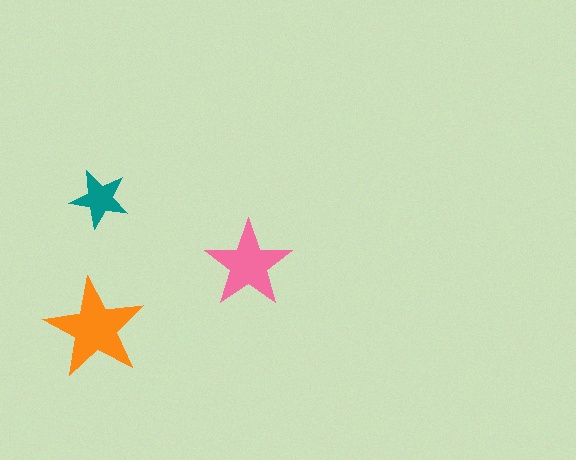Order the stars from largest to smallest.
the orange one, the pink one, the teal one.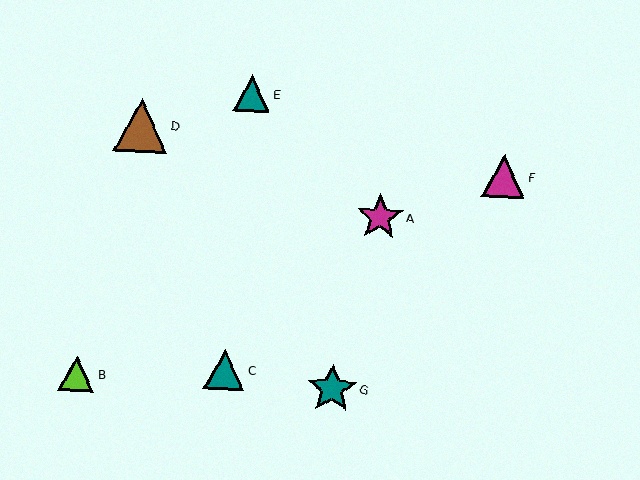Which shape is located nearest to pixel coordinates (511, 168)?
The magenta triangle (labeled F) at (504, 176) is nearest to that location.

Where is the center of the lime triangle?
The center of the lime triangle is at (77, 374).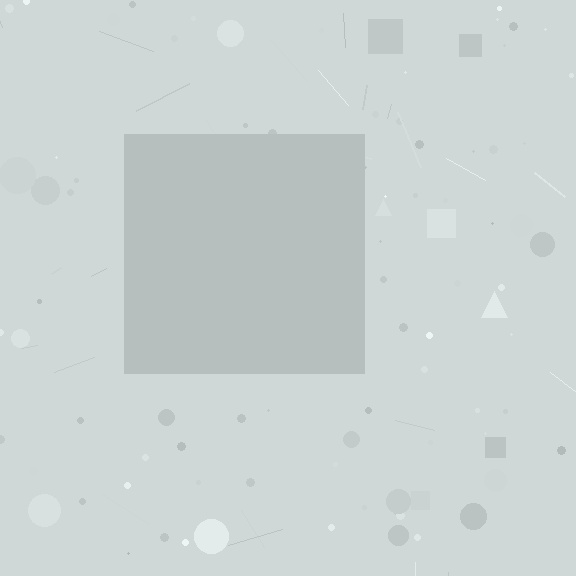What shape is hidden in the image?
A square is hidden in the image.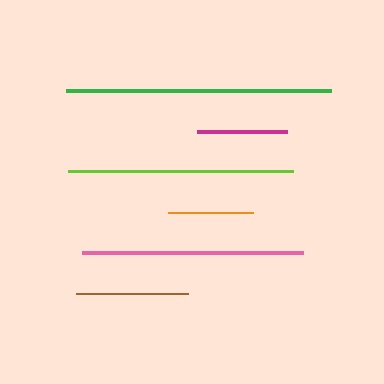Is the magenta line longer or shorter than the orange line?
The magenta line is longer than the orange line.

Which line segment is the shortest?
The orange line is the shortest at approximately 85 pixels.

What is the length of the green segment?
The green segment is approximately 265 pixels long.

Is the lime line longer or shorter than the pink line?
The lime line is longer than the pink line.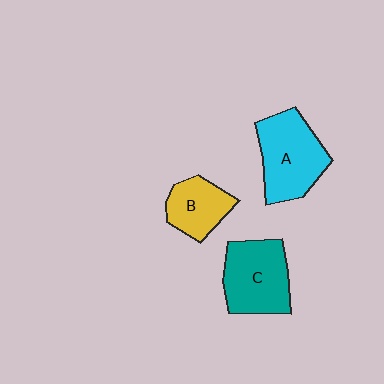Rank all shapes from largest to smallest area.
From largest to smallest: A (cyan), C (teal), B (yellow).